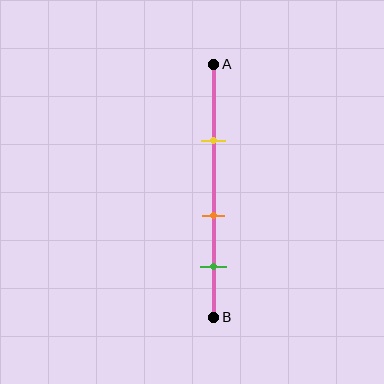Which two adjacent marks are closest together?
The orange and green marks are the closest adjacent pair.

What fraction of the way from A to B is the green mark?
The green mark is approximately 80% (0.8) of the way from A to B.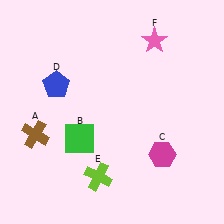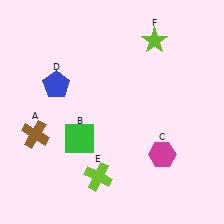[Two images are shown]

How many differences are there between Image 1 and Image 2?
There is 1 difference between the two images.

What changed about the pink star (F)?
In Image 1, F is pink. In Image 2, it changed to lime.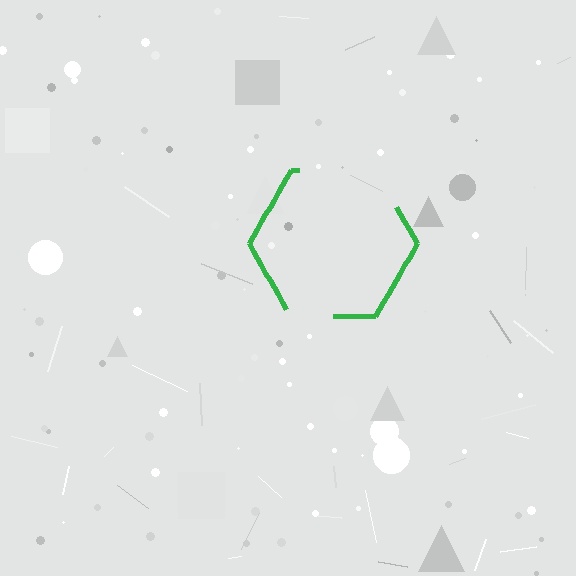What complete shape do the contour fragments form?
The contour fragments form a hexagon.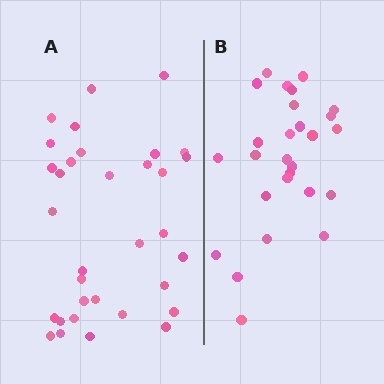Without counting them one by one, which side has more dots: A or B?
Region A (the left region) has more dots.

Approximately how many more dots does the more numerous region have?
Region A has about 6 more dots than region B.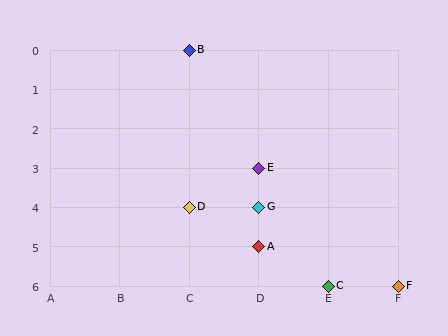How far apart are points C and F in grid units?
Points C and F are 1 column apart.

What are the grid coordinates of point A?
Point A is at grid coordinates (D, 5).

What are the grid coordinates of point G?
Point G is at grid coordinates (D, 4).